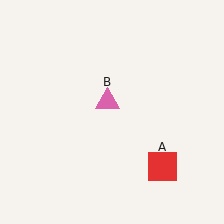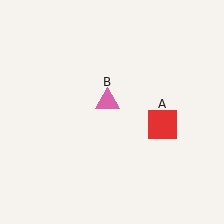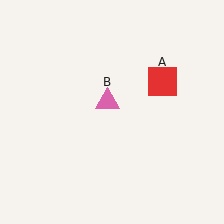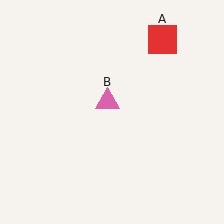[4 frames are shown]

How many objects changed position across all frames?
1 object changed position: red square (object A).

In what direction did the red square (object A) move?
The red square (object A) moved up.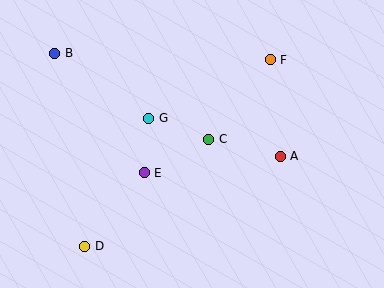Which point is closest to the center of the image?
Point C at (209, 139) is closest to the center.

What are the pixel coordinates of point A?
Point A is at (280, 156).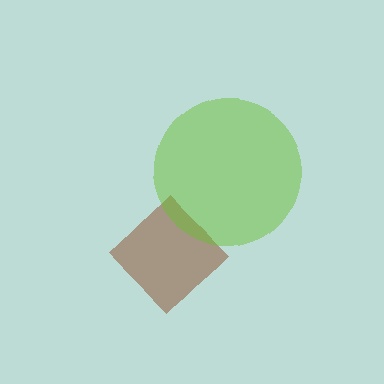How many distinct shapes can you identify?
There are 2 distinct shapes: a brown diamond, a lime circle.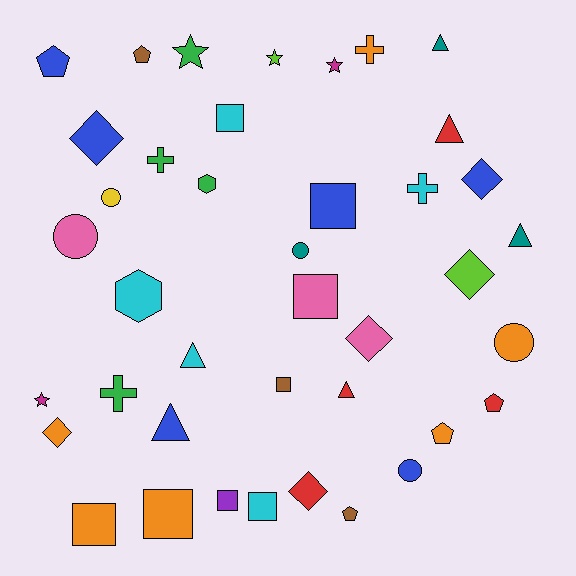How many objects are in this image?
There are 40 objects.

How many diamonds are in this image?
There are 6 diamonds.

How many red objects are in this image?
There are 4 red objects.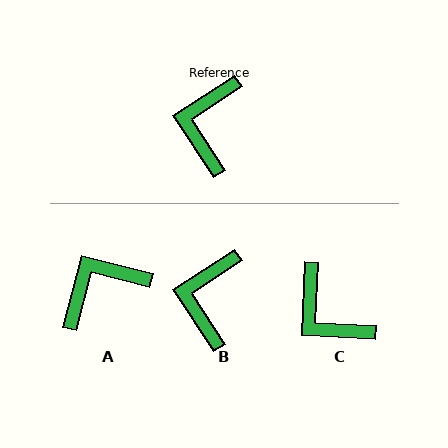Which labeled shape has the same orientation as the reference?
B.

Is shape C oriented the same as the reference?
No, it is off by about 54 degrees.